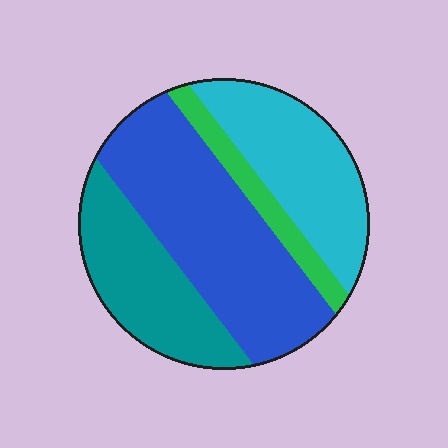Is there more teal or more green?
Teal.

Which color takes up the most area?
Blue, at roughly 40%.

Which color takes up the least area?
Green, at roughly 10%.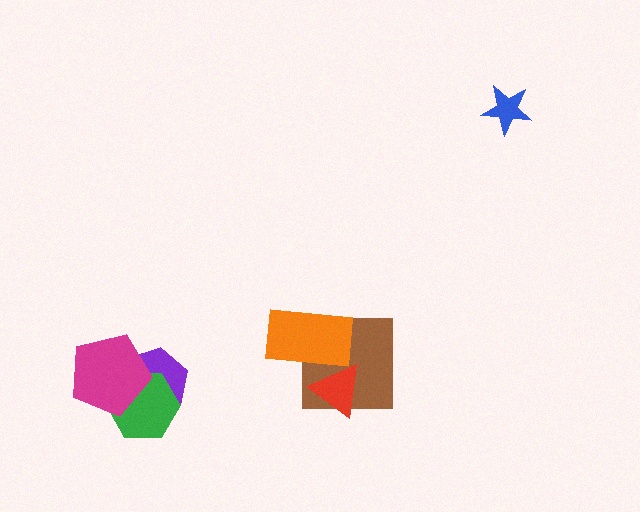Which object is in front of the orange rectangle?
The red triangle is in front of the orange rectangle.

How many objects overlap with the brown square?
2 objects overlap with the brown square.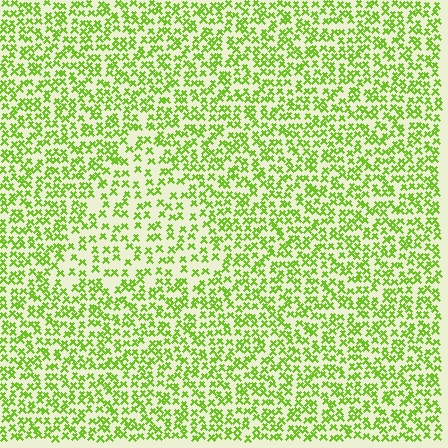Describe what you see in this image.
The image contains small lime elements arranged at two different densities. A triangle-shaped region is visible where the elements are less densely packed than the surrounding area.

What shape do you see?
I see a triangle.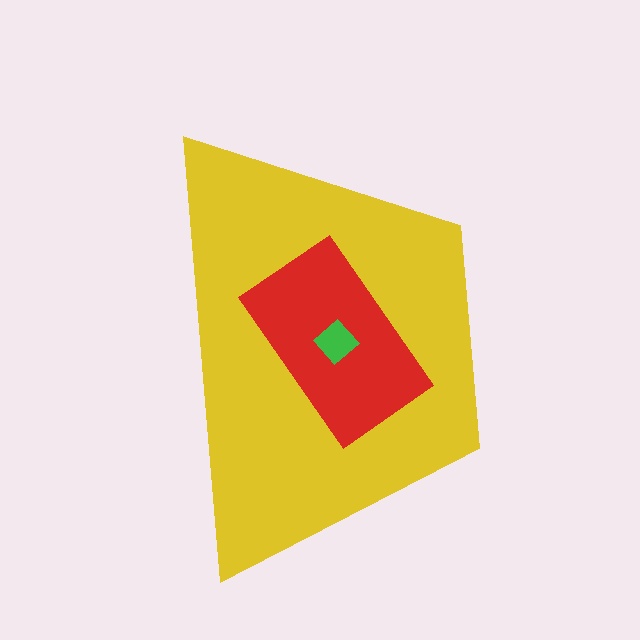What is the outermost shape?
The yellow trapezoid.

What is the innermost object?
The green diamond.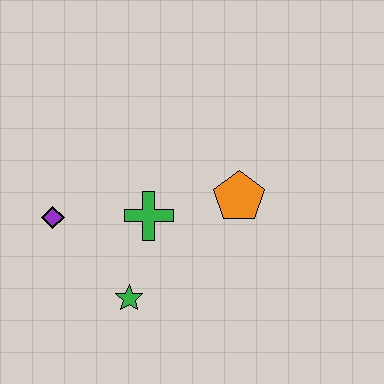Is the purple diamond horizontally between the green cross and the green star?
No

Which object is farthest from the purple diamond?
The orange pentagon is farthest from the purple diamond.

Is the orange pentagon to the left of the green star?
No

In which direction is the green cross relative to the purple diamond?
The green cross is to the right of the purple diamond.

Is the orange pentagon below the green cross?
No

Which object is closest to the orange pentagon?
The green cross is closest to the orange pentagon.